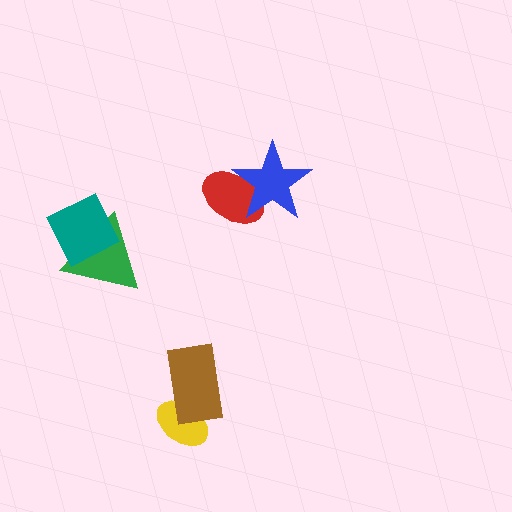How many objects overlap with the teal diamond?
1 object overlaps with the teal diamond.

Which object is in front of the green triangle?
The teal diamond is in front of the green triangle.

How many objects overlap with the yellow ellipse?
1 object overlaps with the yellow ellipse.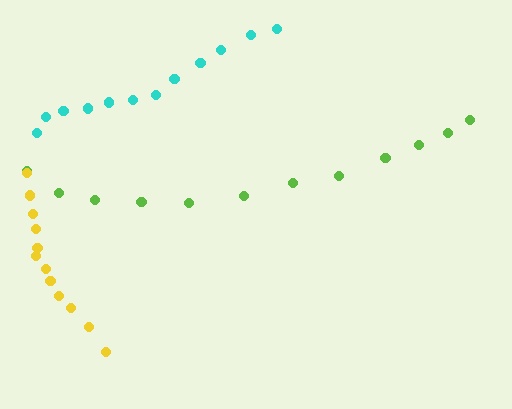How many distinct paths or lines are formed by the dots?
There are 3 distinct paths.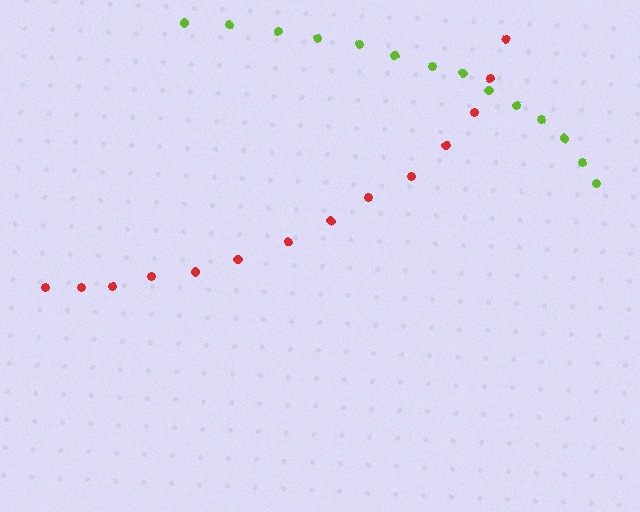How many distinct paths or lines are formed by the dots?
There are 2 distinct paths.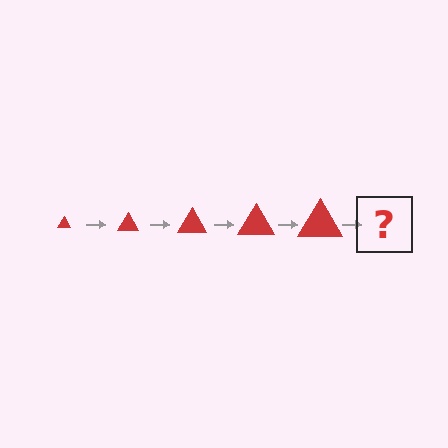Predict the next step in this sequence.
The next step is a red triangle, larger than the previous one.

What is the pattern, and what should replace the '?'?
The pattern is that the triangle gets progressively larger each step. The '?' should be a red triangle, larger than the previous one.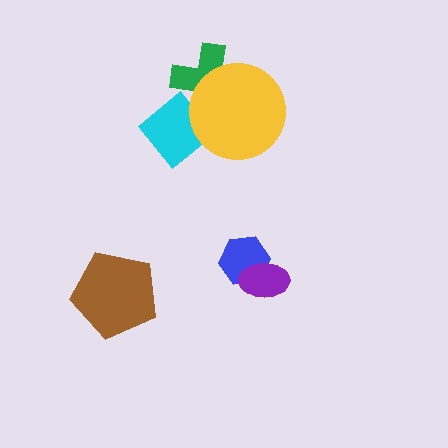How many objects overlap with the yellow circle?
2 objects overlap with the yellow circle.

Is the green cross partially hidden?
Yes, it is partially covered by another shape.